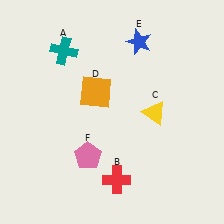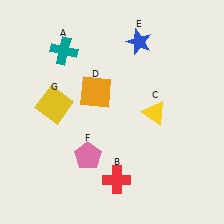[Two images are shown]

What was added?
A yellow square (G) was added in Image 2.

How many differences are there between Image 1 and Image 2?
There is 1 difference between the two images.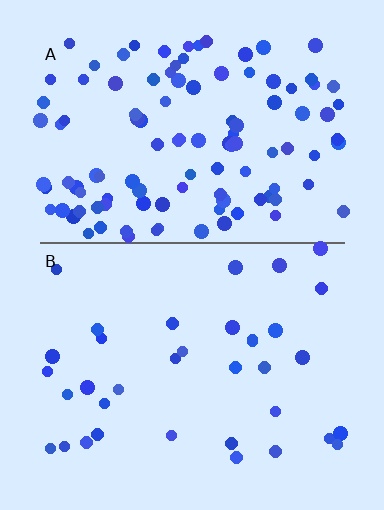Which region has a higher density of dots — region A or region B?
A (the top).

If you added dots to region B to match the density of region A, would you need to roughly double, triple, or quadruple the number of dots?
Approximately triple.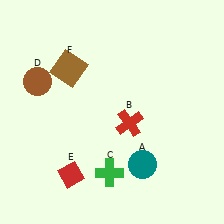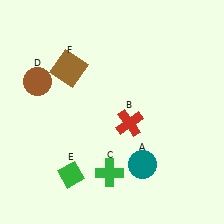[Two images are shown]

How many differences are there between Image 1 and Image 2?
There is 1 difference between the two images.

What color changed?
The diamond (E) changed from red in Image 1 to green in Image 2.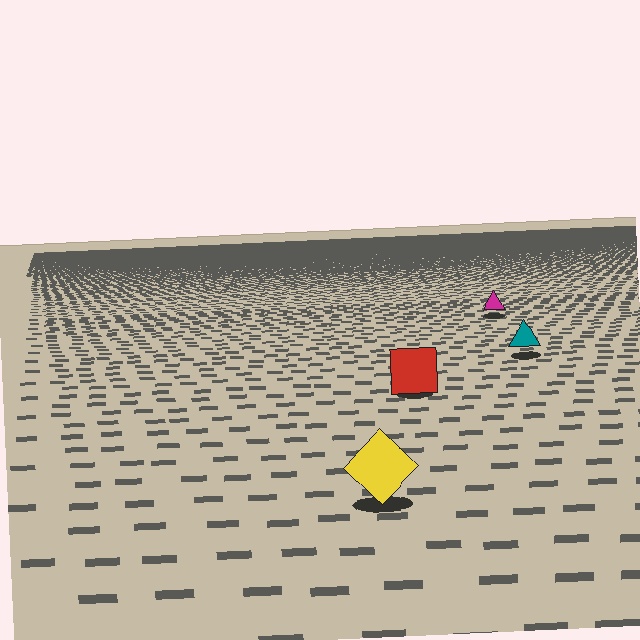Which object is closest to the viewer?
The yellow diamond is closest. The texture marks near it are larger and more spread out.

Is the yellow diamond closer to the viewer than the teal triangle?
Yes. The yellow diamond is closer — you can tell from the texture gradient: the ground texture is coarser near it.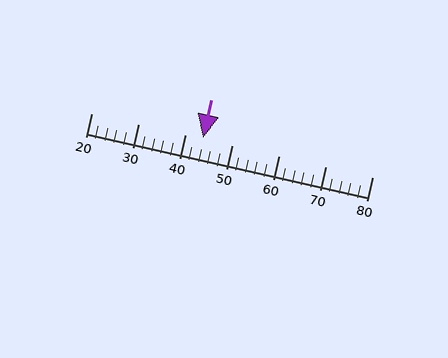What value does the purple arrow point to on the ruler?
The purple arrow points to approximately 44.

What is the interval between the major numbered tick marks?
The major tick marks are spaced 10 units apart.